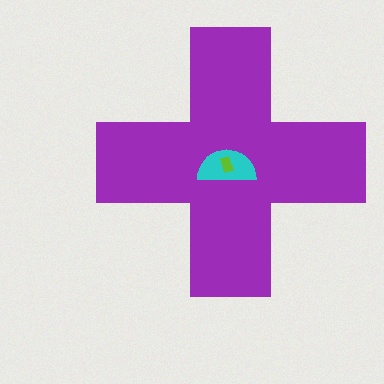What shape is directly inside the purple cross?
The cyan semicircle.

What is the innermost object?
The lime rectangle.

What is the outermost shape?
The purple cross.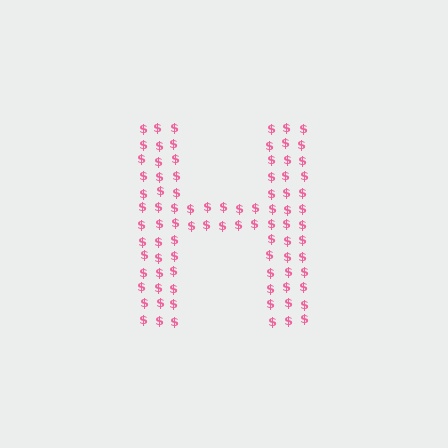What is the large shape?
The large shape is the letter H.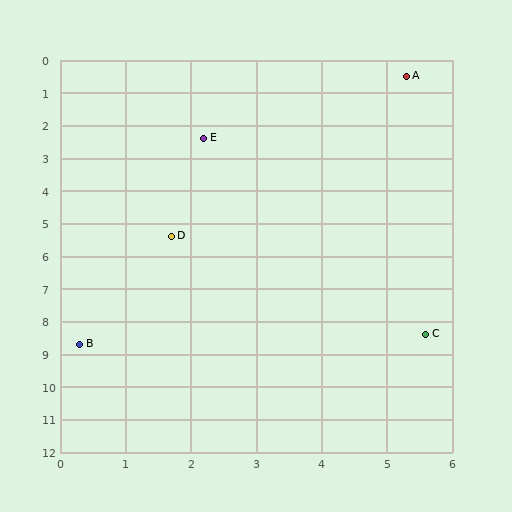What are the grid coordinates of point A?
Point A is at approximately (5.3, 0.5).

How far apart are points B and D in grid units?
Points B and D are about 3.6 grid units apart.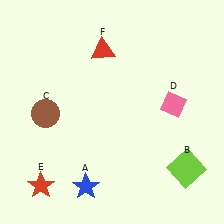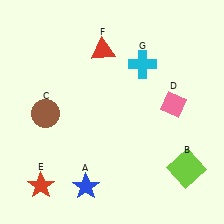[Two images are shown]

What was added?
A cyan cross (G) was added in Image 2.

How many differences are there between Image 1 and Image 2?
There is 1 difference between the two images.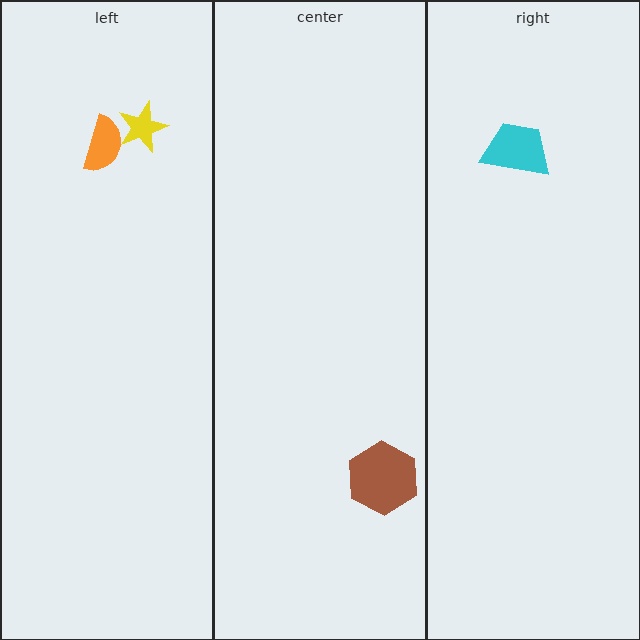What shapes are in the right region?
The cyan trapezoid.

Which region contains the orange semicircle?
The left region.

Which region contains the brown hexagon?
The center region.